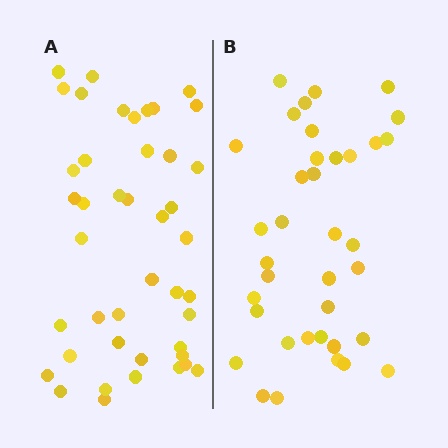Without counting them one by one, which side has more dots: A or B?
Region A (the left region) has more dots.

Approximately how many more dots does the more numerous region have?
Region A has about 6 more dots than region B.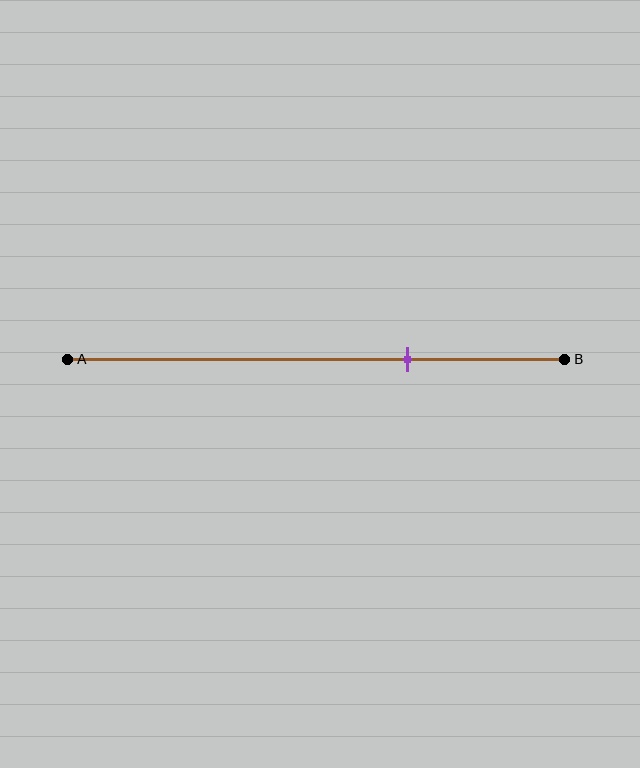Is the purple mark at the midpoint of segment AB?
No, the mark is at about 70% from A, not at the 50% midpoint.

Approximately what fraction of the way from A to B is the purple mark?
The purple mark is approximately 70% of the way from A to B.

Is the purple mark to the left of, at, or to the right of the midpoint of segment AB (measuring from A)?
The purple mark is to the right of the midpoint of segment AB.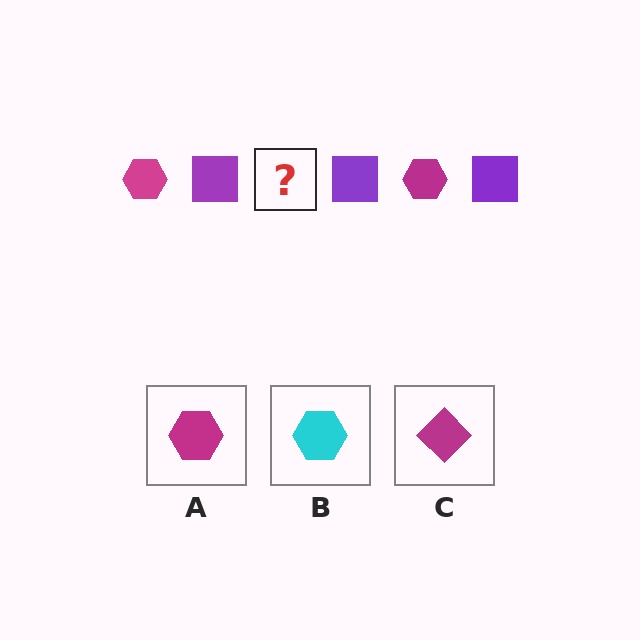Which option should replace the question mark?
Option A.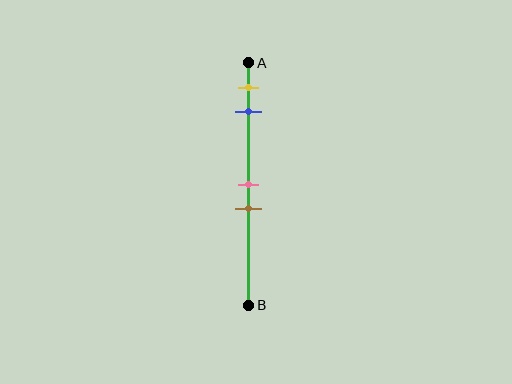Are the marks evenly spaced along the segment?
No, the marks are not evenly spaced.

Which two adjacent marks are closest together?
The pink and brown marks are the closest adjacent pair.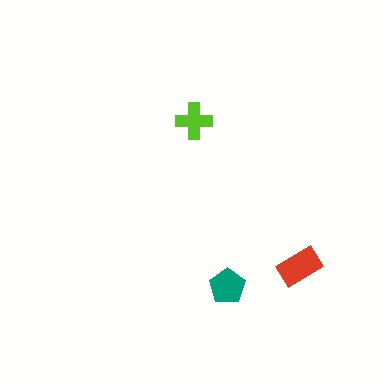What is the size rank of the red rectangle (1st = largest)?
1st.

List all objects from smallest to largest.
The lime cross, the teal pentagon, the red rectangle.